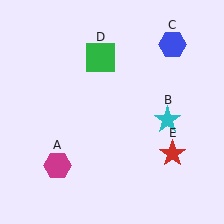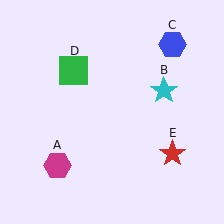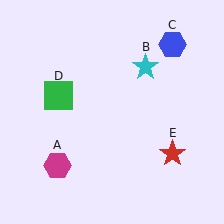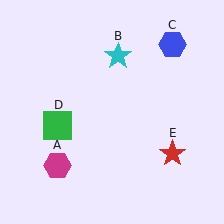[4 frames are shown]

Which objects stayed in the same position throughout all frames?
Magenta hexagon (object A) and blue hexagon (object C) and red star (object E) remained stationary.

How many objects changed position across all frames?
2 objects changed position: cyan star (object B), green square (object D).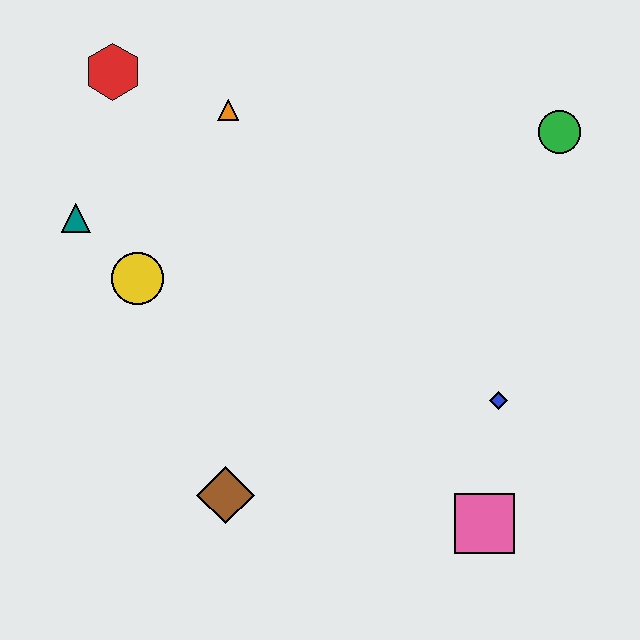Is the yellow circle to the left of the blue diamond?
Yes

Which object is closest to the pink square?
The blue diamond is closest to the pink square.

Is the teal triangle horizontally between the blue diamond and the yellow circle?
No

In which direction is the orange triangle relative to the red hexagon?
The orange triangle is to the right of the red hexagon.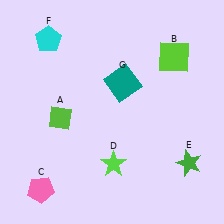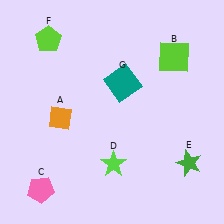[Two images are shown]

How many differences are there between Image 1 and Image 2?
There are 2 differences between the two images.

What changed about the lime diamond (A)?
In Image 1, A is lime. In Image 2, it changed to orange.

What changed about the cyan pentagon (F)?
In Image 1, F is cyan. In Image 2, it changed to lime.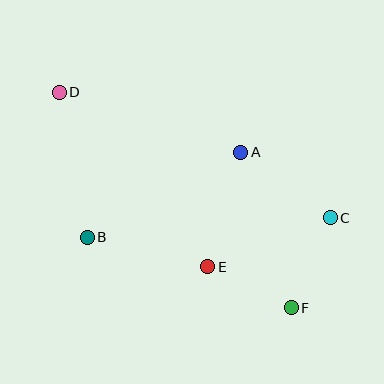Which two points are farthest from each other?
Points D and F are farthest from each other.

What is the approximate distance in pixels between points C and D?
The distance between C and D is approximately 299 pixels.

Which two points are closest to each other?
Points E and F are closest to each other.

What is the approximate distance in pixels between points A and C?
The distance between A and C is approximately 111 pixels.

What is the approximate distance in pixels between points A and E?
The distance between A and E is approximately 119 pixels.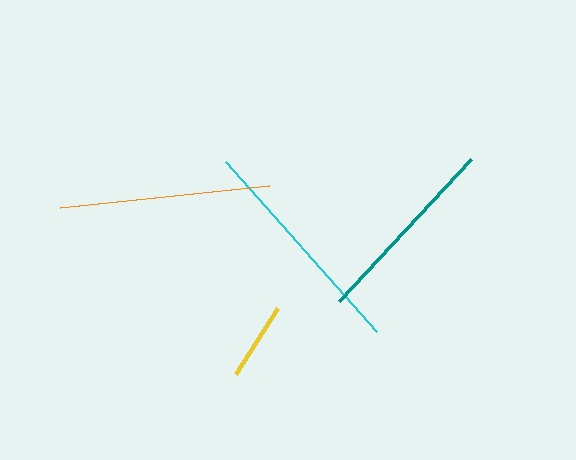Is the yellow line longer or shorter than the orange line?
The orange line is longer than the yellow line.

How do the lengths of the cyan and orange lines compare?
The cyan and orange lines are approximately the same length.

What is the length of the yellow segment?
The yellow segment is approximately 78 pixels long.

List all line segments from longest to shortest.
From longest to shortest: cyan, orange, teal, yellow.